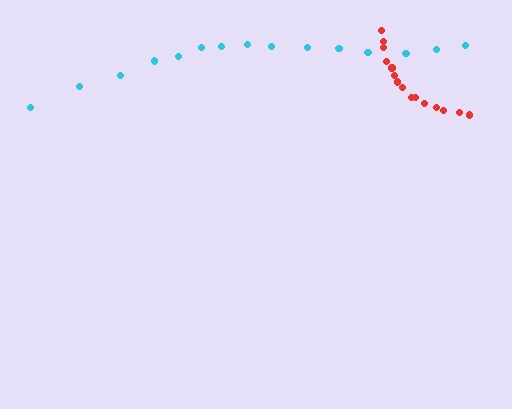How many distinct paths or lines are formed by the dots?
There are 2 distinct paths.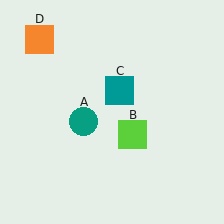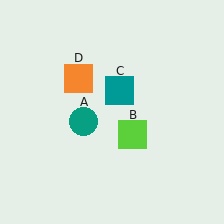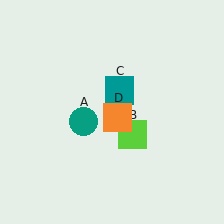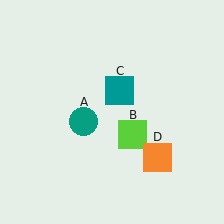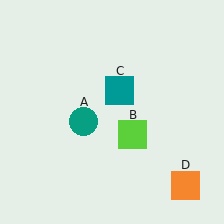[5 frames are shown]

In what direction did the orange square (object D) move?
The orange square (object D) moved down and to the right.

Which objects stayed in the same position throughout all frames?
Teal circle (object A) and lime square (object B) and teal square (object C) remained stationary.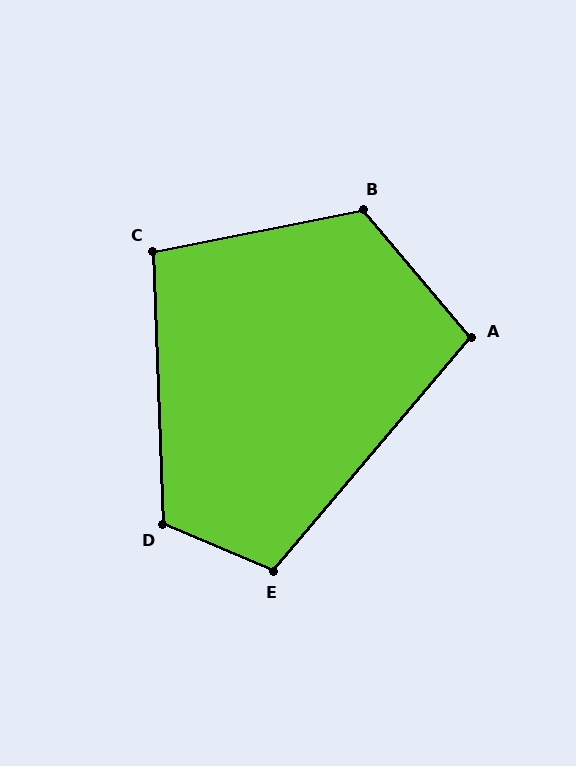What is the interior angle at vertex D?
Approximately 115 degrees (obtuse).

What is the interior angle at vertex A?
Approximately 100 degrees (obtuse).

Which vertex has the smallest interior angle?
C, at approximately 99 degrees.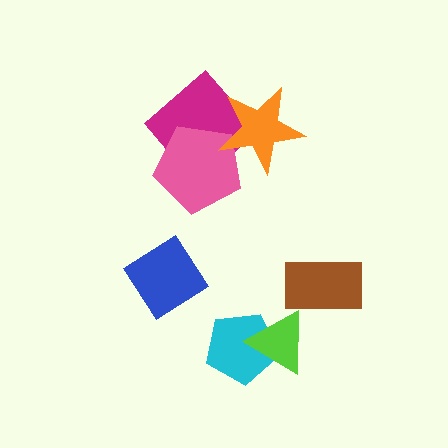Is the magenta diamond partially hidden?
Yes, it is partially covered by another shape.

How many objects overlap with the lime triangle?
1 object overlaps with the lime triangle.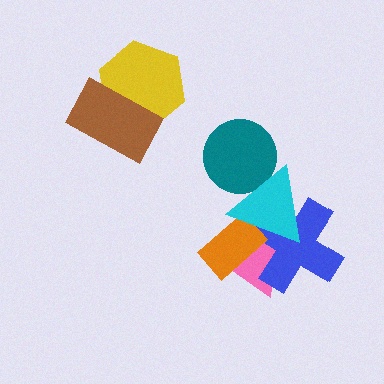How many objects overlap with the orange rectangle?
3 objects overlap with the orange rectangle.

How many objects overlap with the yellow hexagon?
1 object overlaps with the yellow hexagon.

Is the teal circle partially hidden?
Yes, it is partially covered by another shape.